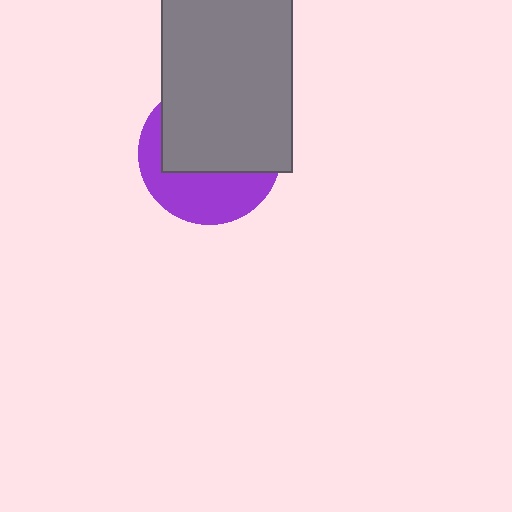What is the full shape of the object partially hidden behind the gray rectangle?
The partially hidden object is a purple circle.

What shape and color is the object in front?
The object in front is a gray rectangle.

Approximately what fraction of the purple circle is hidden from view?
Roughly 59% of the purple circle is hidden behind the gray rectangle.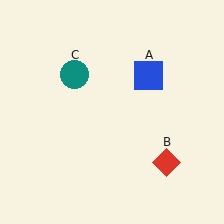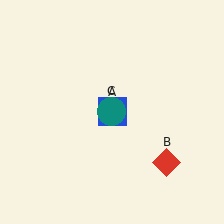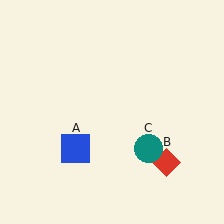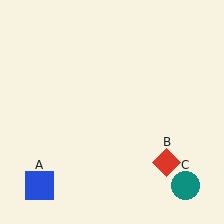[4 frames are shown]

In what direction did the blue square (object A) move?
The blue square (object A) moved down and to the left.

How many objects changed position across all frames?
2 objects changed position: blue square (object A), teal circle (object C).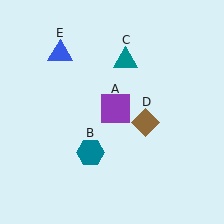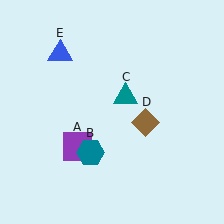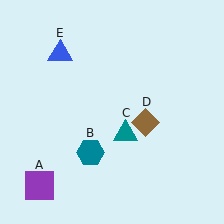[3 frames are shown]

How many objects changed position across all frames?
2 objects changed position: purple square (object A), teal triangle (object C).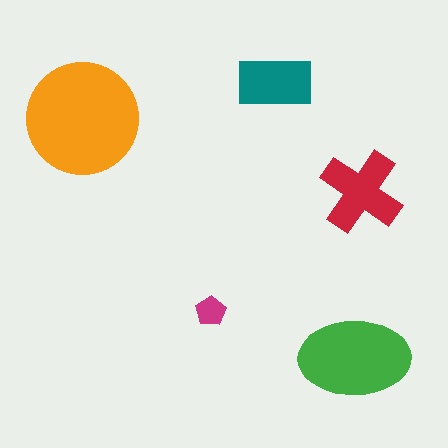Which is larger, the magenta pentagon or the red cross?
The red cross.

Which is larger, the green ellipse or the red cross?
The green ellipse.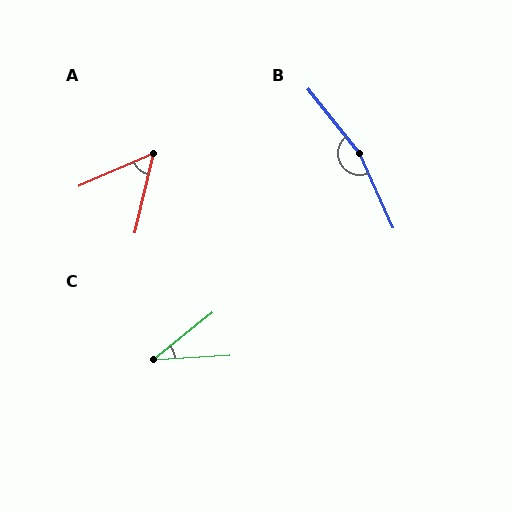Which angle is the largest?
B, at approximately 166 degrees.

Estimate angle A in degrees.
Approximately 54 degrees.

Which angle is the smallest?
C, at approximately 36 degrees.